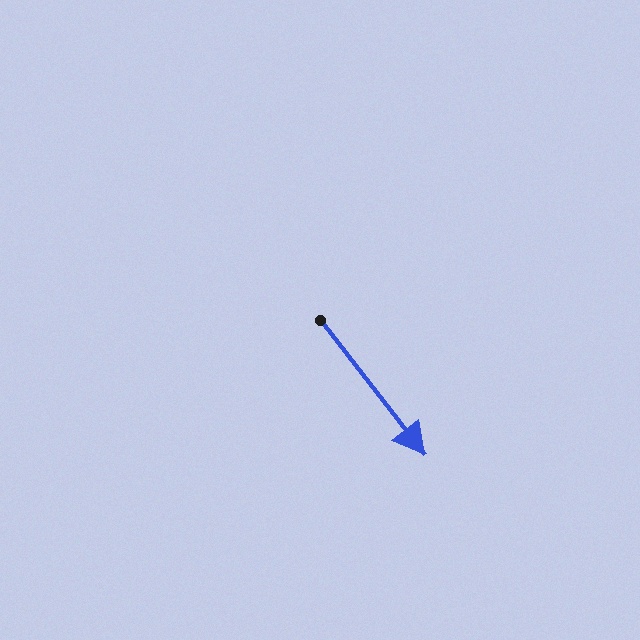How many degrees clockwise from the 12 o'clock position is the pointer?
Approximately 142 degrees.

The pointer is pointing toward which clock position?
Roughly 5 o'clock.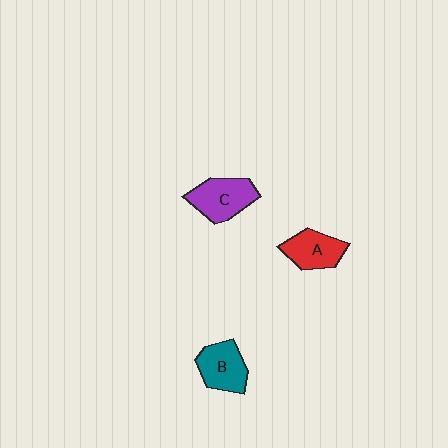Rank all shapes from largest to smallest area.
From largest to smallest: C (purple), B (teal), A (red).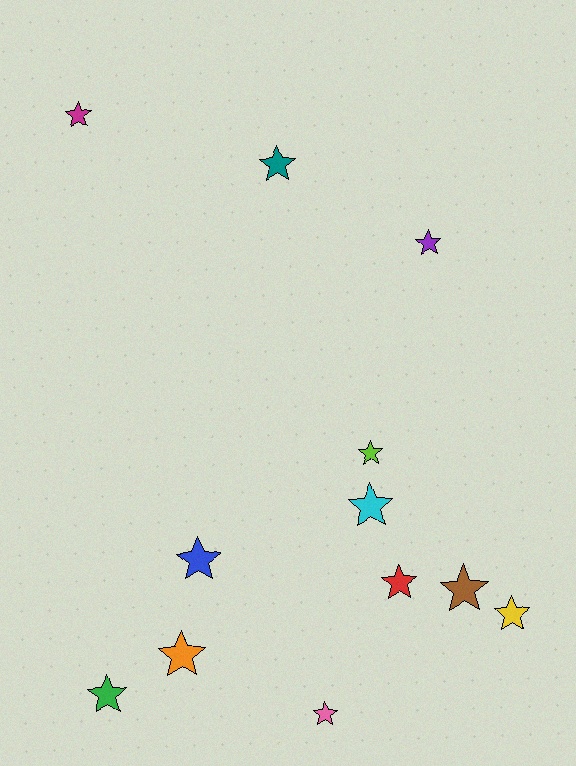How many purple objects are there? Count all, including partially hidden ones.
There is 1 purple object.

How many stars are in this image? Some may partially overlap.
There are 12 stars.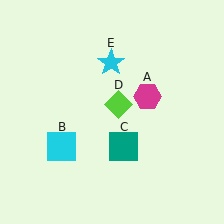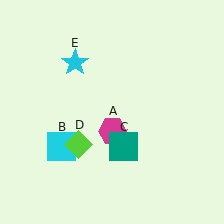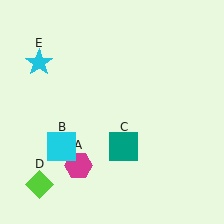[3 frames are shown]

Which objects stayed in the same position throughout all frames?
Cyan square (object B) and teal square (object C) remained stationary.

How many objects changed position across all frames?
3 objects changed position: magenta hexagon (object A), lime diamond (object D), cyan star (object E).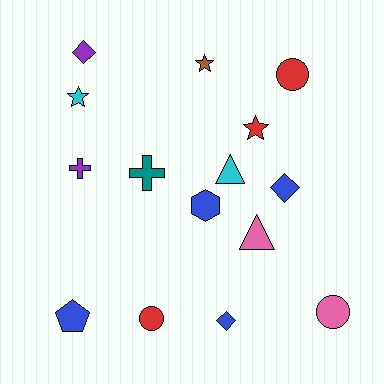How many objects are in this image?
There are 15 objects.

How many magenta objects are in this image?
There are no magenta objects.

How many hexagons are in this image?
There is 1 hexagon.